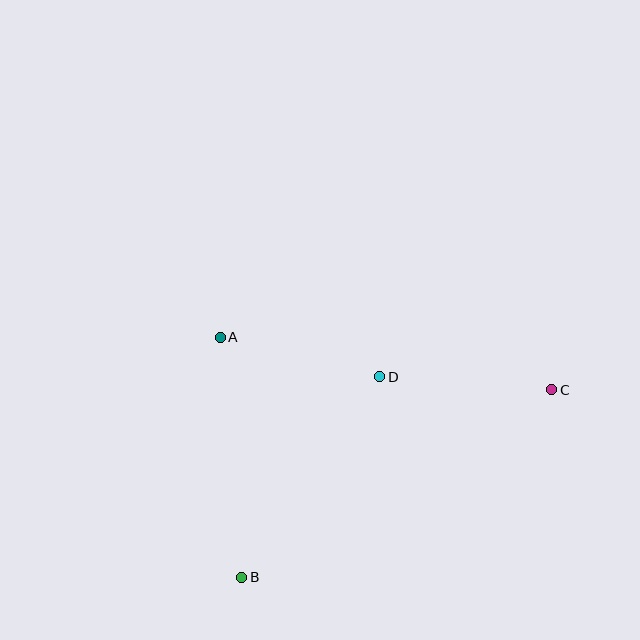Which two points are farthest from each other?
Points B and C are farthest from each other.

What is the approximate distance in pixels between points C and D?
The distance between C and D is approximately 173 pixels.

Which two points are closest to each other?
Points A and D are closest to each other.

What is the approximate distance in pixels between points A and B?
The distance between A and B is approximately 241 pixels.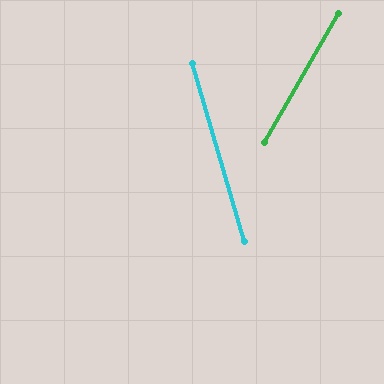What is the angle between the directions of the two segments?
Approximately 46 degrees.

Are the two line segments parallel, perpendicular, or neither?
Neither parallel nor perpendicular — they differ by about 46°.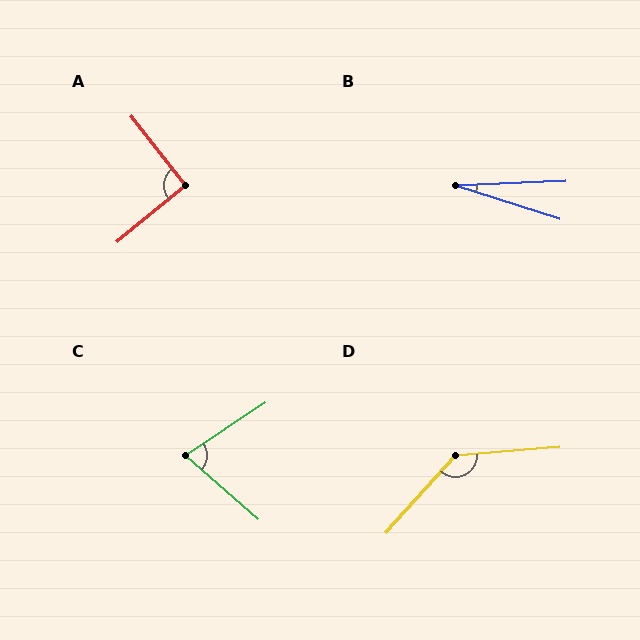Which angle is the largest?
D, at approximately 136 degrees.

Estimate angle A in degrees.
Approximately 91 degrees.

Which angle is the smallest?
B, at approximately 20 degrees.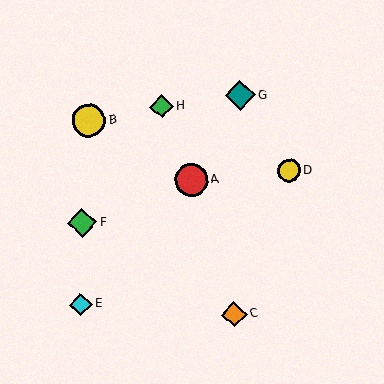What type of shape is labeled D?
Shape D is a yellow circle.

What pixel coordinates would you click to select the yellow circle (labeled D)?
Click at (289, 170) to select the yellow circle D.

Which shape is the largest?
The red circle (labeled A) is the largest.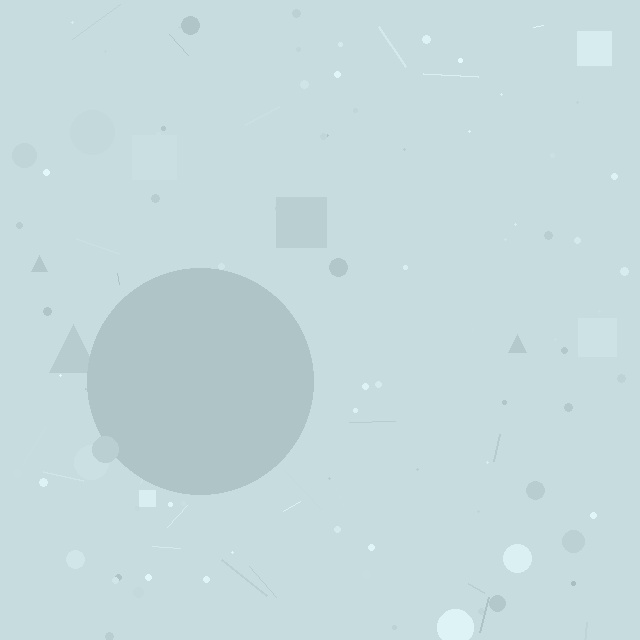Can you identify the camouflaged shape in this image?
The camouflaged shape is a circle.